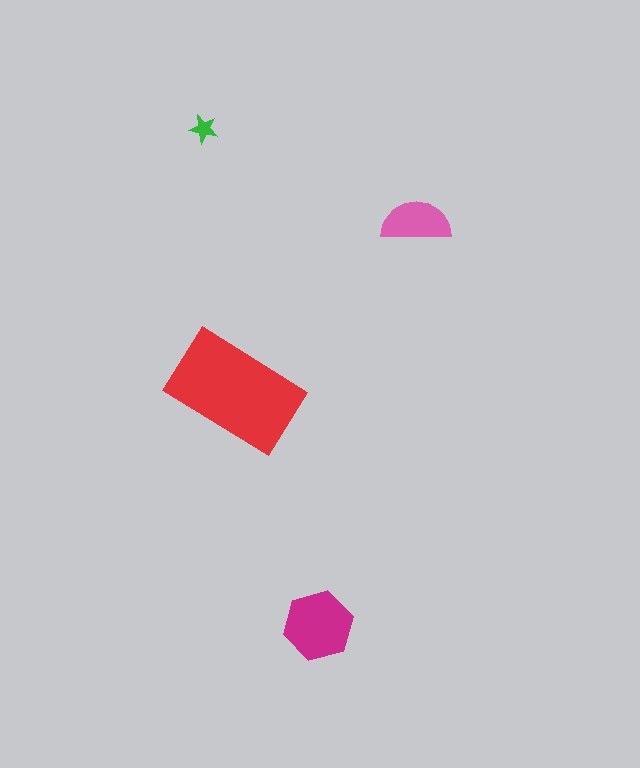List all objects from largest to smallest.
The red rectangle, the magenta hexagon, the pink semicircle, the green star.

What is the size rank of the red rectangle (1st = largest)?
1st.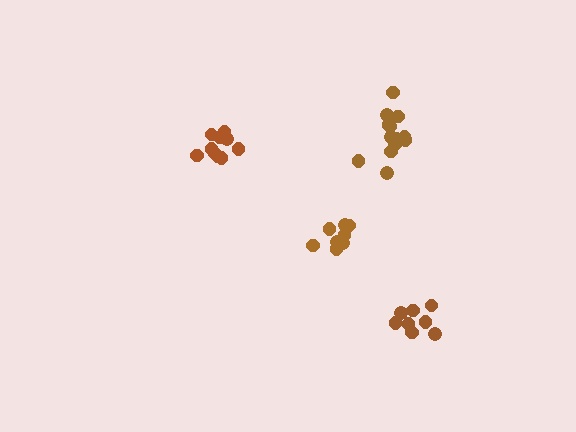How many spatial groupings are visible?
There are 4 spatial groupings.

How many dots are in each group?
Group 1: 10 dots, Group 2: 8 dots, Group 3: 8 dots, Group 4: 13 dots (39 total).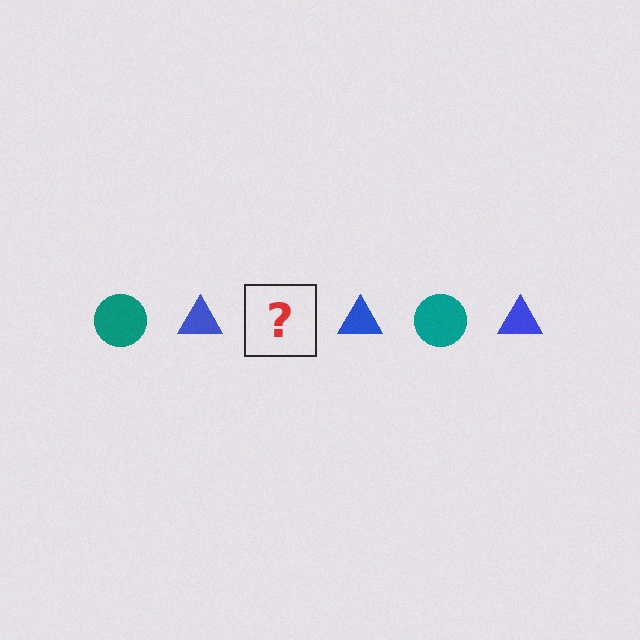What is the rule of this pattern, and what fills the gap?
The rule is that the pattern alternates between teal circle and blue triangle. The gap should be filled with a teal circle.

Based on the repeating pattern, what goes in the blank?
The blank should be a teal circle.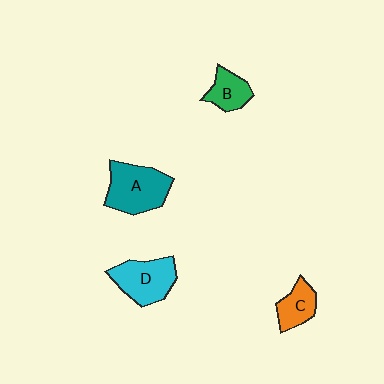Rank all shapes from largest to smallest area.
From largest to smallest: A (teal), D (cyan), C (orange), B (green).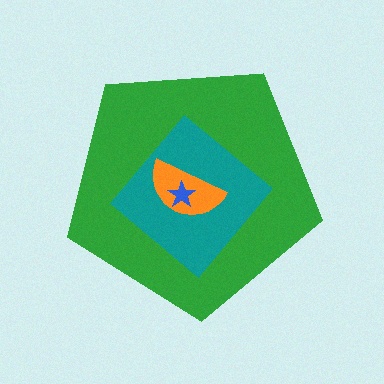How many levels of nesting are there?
4.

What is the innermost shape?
The blue star.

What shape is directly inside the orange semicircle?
The blue star.